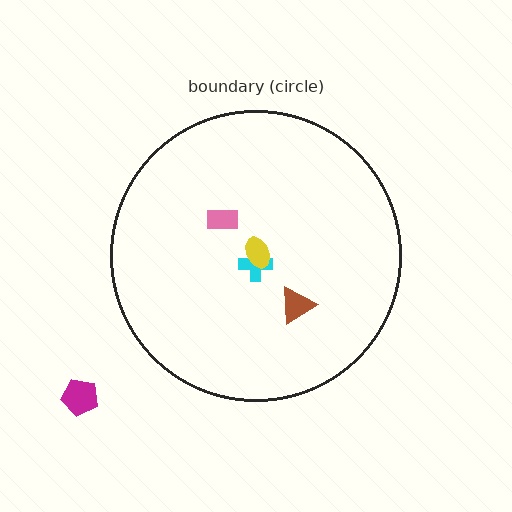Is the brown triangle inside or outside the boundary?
Inside.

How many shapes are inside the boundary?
4 inside, 1 outside.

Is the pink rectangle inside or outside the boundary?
Inside.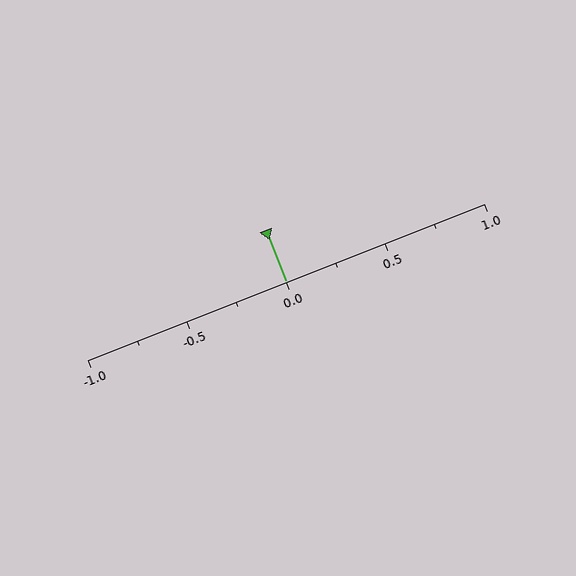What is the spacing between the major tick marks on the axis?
The major ticks are spaced 0.5 apart.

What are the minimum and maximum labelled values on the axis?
The axis runs from -1.0 to 1.0.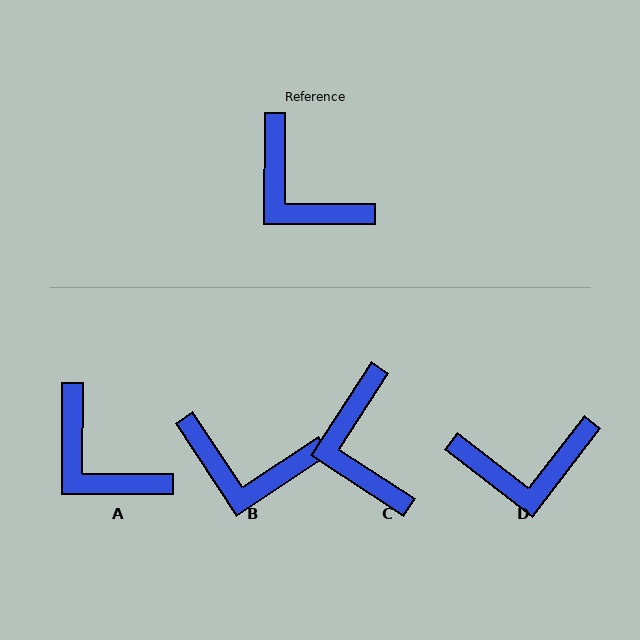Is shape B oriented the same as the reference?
No, it is off by about 34 degrees.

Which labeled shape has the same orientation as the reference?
A.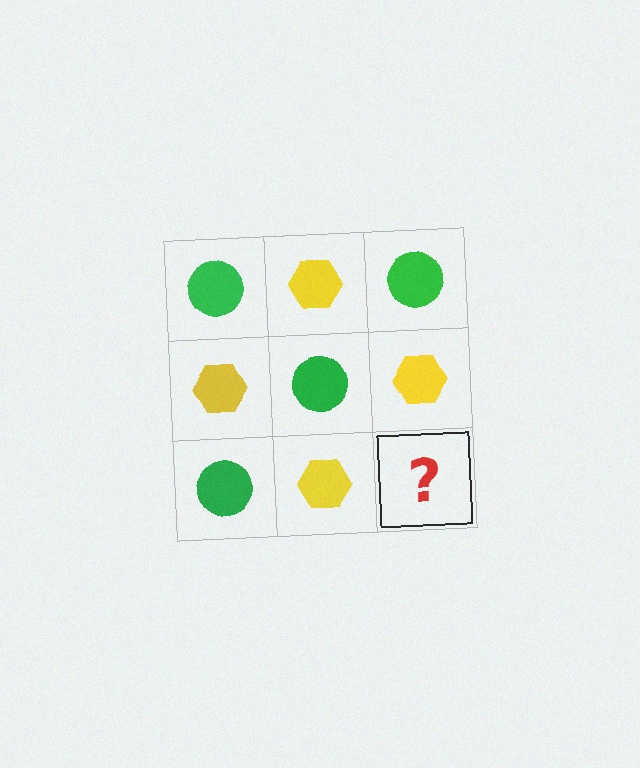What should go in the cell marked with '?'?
The missing cell should contain a green circle.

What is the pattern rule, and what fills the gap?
The rule is that it alternates green circle and yellow hexagon in a checkerboard pattern. The gap should be filled with a green circle.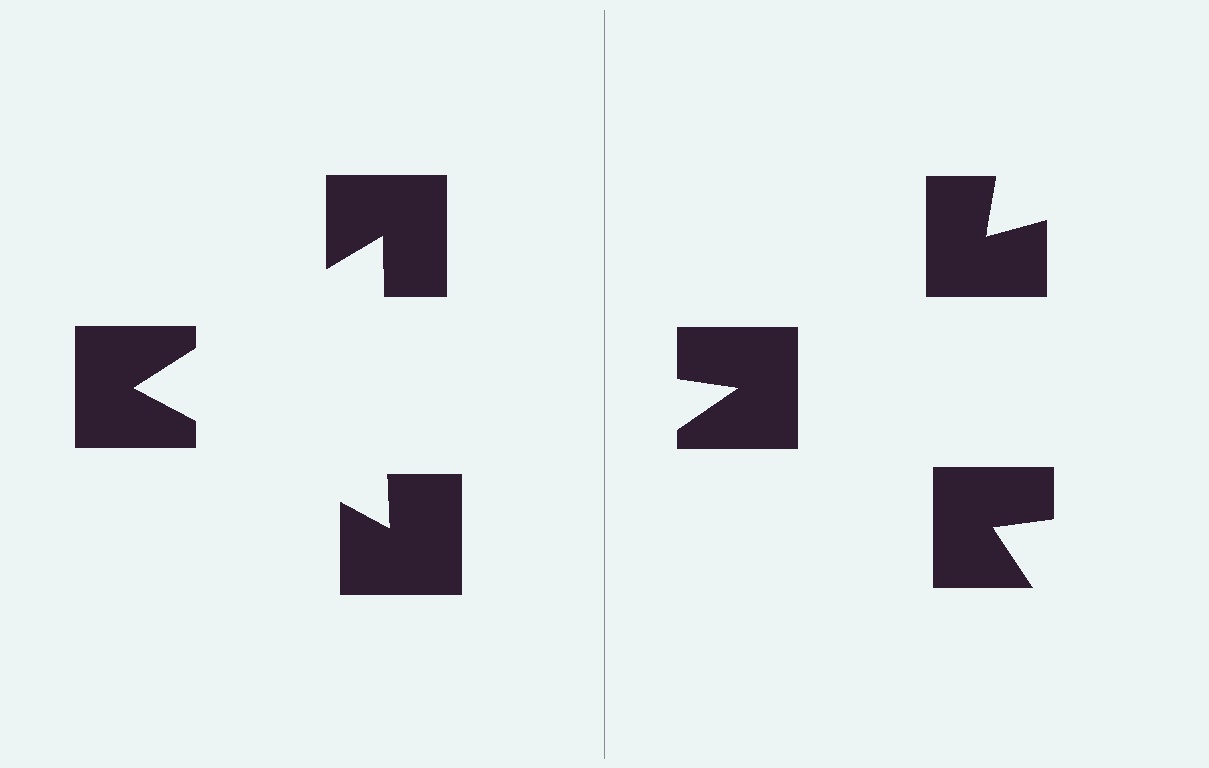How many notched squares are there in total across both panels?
6 — 3 on each side.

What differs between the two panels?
The notched squares are positioned identically on both sides; only the wedge orientations differ. On the left they align to a triangle; on the right they are misaligned.